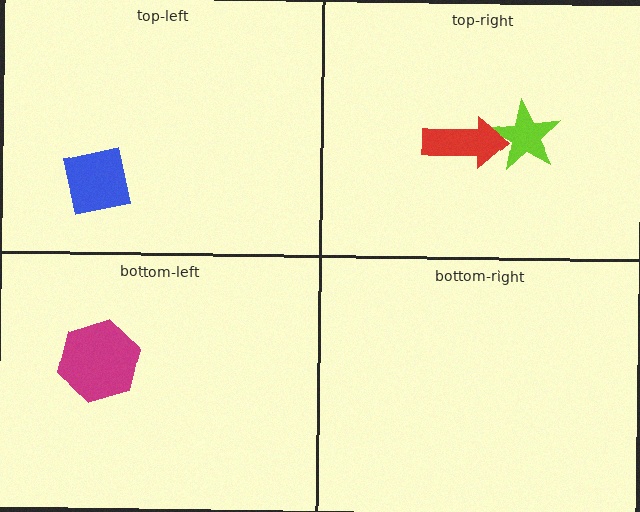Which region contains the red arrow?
The top-right region.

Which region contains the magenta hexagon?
The bottom-left region.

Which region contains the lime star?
The top-right region.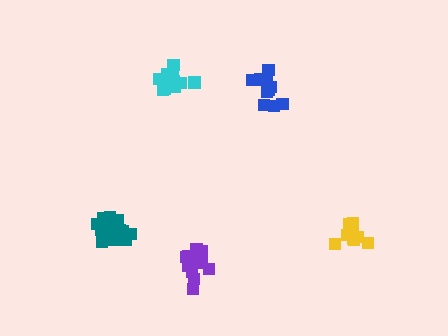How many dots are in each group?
Group 1: 15 dots, Group 2: 13 dots, Group 3: 9 dots, Group 4: 13 dots, Group 5: 10 dots (60 total).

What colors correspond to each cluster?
The clusters are colored: teal, cyan, yellow, purple, blue.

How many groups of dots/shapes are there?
There are 5 groups.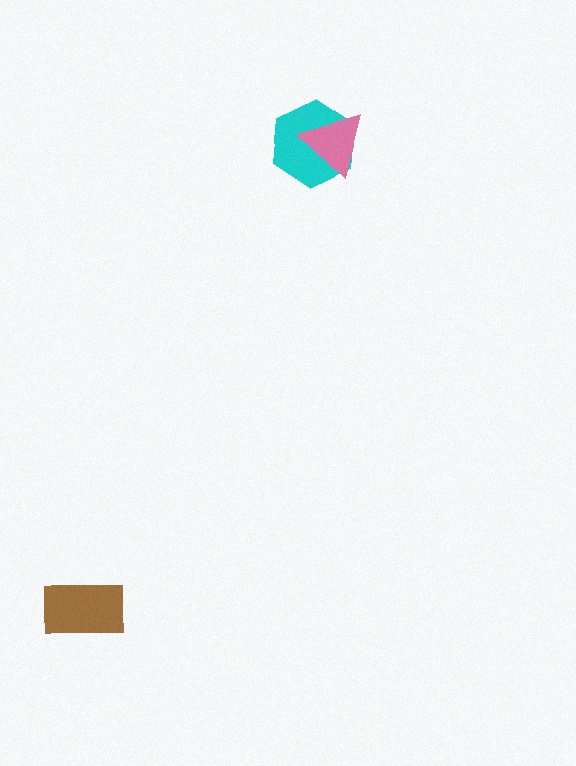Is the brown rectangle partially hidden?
No, no other shape covers it.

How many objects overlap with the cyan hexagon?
1 object overlaps with the cyan hexagon.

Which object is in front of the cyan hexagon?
The pink triangle is in front of the cyan hexagon.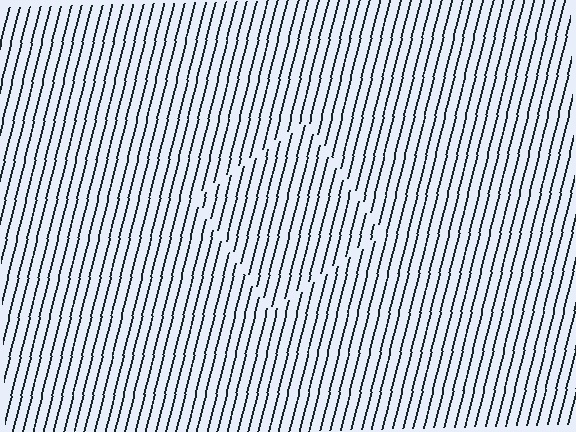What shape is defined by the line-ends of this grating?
An illusory square. The interior of the shape contains the same grating, shifted by half a period — the contour is defined by the phase discontinuity where line-ends from the inner and outer gratings abut.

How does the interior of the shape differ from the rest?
The interior of the shape contains the same grating, shifted by half a period — the contour is defined by the phase discontinuity where line-ends from the inner and outer gratings abut.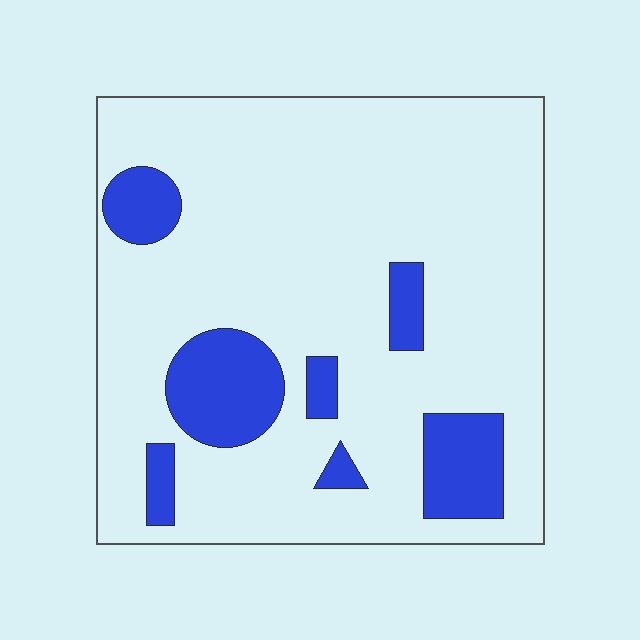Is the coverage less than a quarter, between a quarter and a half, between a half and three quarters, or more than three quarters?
Less than a quarter.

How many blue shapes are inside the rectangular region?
7.